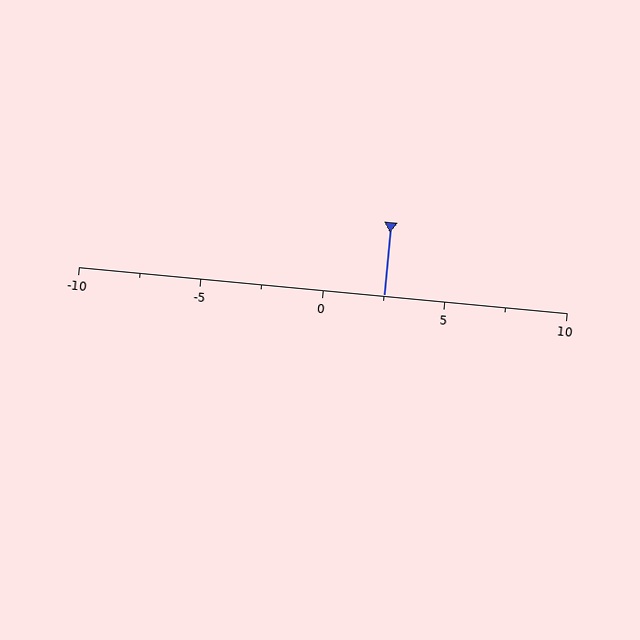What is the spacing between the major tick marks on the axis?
The major ticks are spaced 5 apart.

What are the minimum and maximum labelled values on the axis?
The axis runs from -10 to 10.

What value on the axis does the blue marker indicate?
The marker indicates approximately 2.5.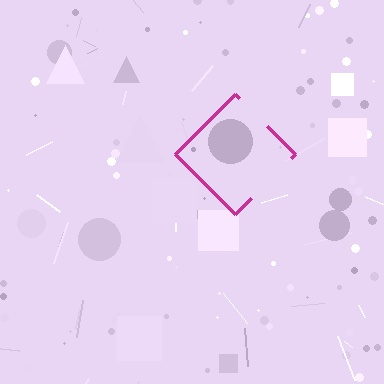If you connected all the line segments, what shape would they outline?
They would outline a diamond.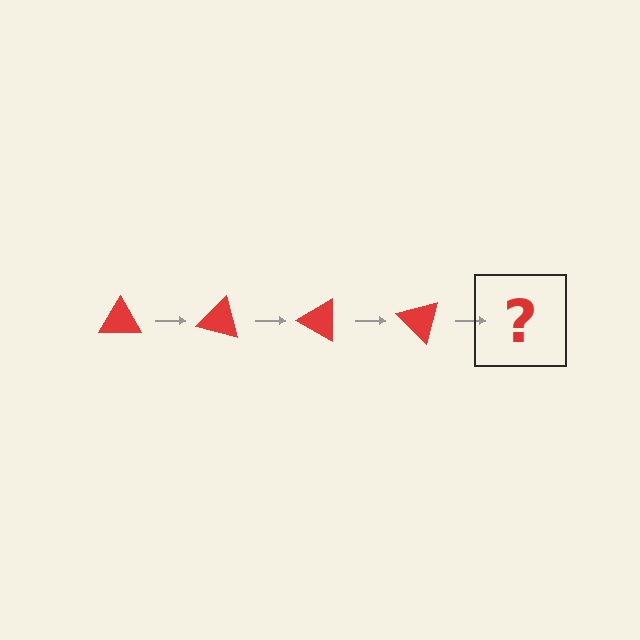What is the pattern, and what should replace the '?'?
The pattern is that the triangle rotates 15 degrees each step. The '?' should be a red triangle rotated 60 degrees.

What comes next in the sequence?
The next element should be a red triangle rotated 60 degrees.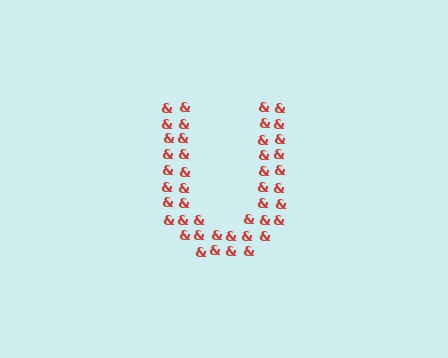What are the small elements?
The small elements are ampersands.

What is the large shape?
The large shape is the letter U.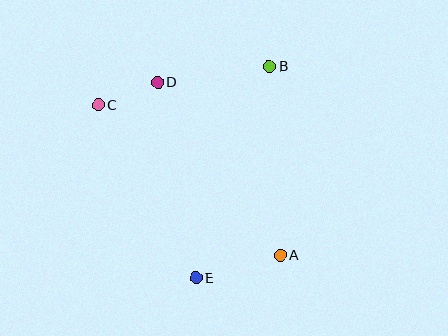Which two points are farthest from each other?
Points A and C are farthest from each other.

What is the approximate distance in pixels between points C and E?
The distance between C and E is approximately 199 pixels.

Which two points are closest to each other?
Points C and D are closest to each other.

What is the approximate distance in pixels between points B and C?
The distance between B and C is approximately 175 pixels.